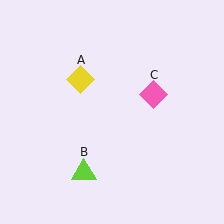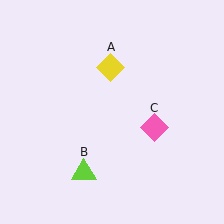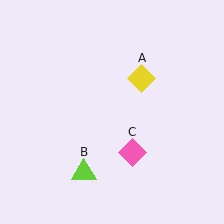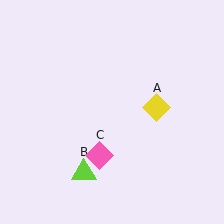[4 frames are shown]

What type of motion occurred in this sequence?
The yellow diamond (object A), pink diamond (object C) rotated clockwise around the center of the scene.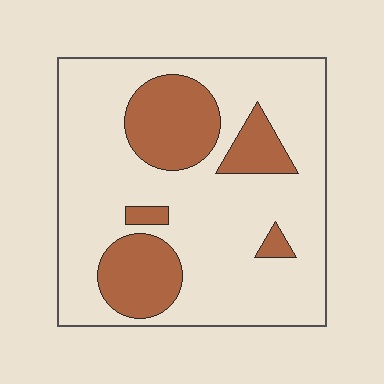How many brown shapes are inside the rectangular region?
5.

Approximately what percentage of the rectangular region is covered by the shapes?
Approximately 25%.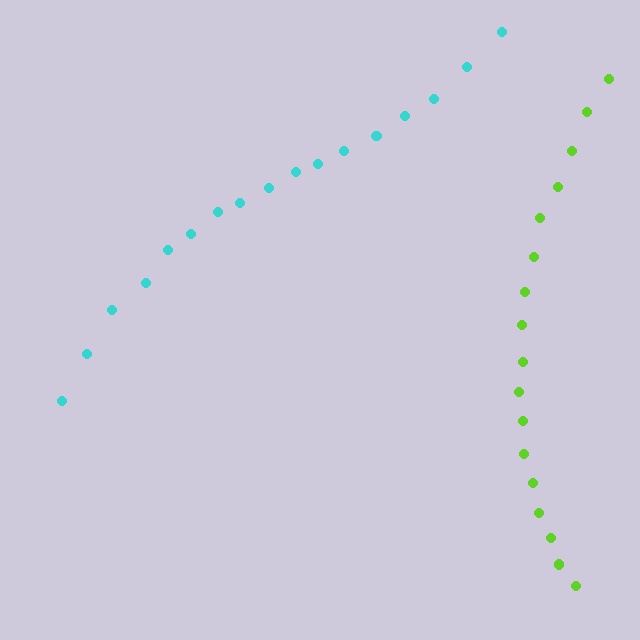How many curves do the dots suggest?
There are 2 distinct paths.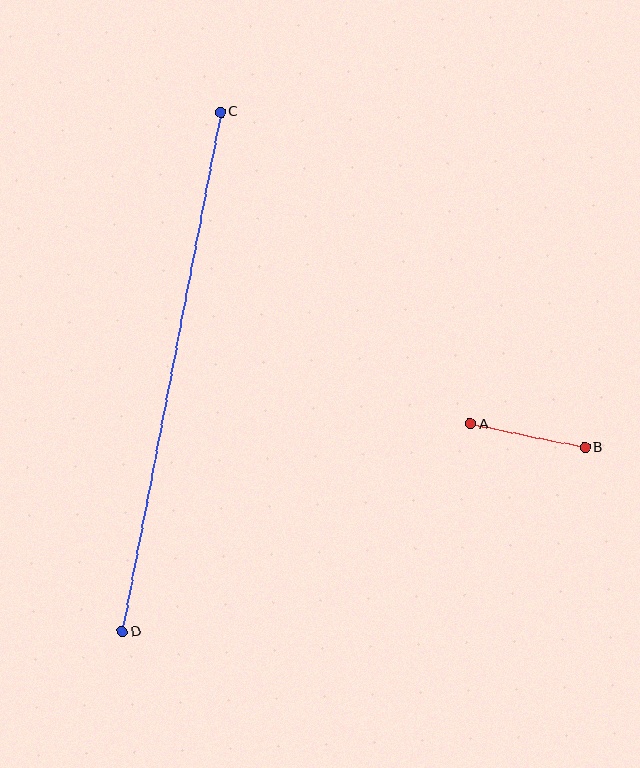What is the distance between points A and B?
The distance is approximately 117 pixels.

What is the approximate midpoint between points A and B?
The midpoint is at approximately (528, 436) pixels.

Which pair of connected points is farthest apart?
Points C and D are farthest apart.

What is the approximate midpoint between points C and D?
The midpoint is at approximately (172, 372) pixels.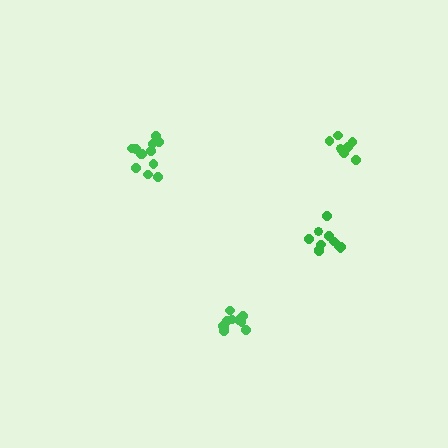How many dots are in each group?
Group 1: 8 dots, Group 2: 11 dots, Group 3: 10 dots, Group 4: 12 dots (41 total).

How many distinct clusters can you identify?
There are 4 distinct clusters.